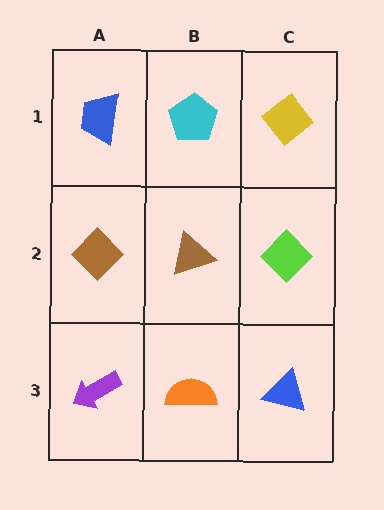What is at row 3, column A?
A purple arrow.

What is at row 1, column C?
A yellow diamond.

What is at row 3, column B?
An orange semicircle.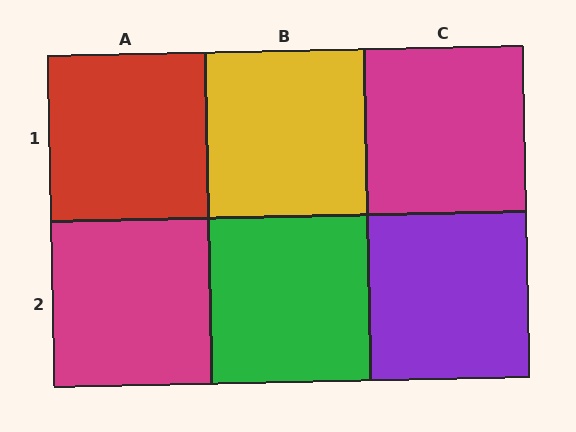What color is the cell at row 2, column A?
Magenta.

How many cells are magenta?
2 cells are magenta.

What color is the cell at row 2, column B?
Green.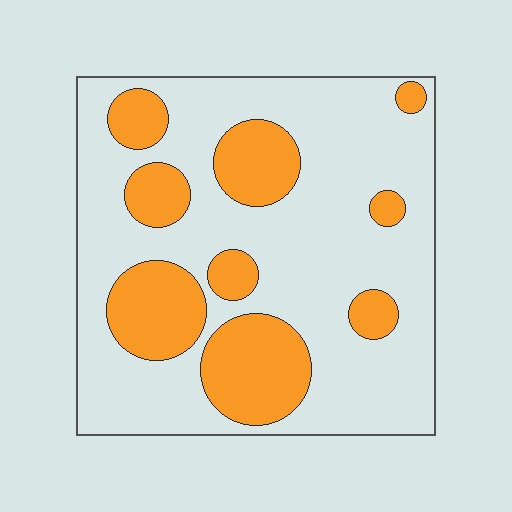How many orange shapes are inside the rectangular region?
9.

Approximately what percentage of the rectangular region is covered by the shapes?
Approximately 30%.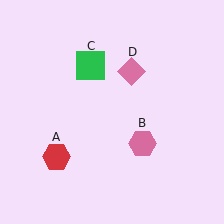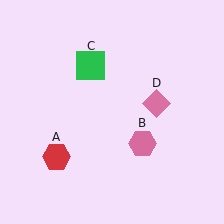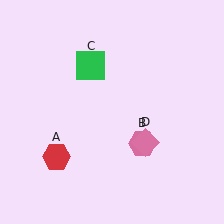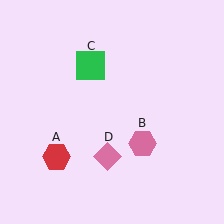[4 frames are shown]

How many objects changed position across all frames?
1 object changed position: pink diamond (object D).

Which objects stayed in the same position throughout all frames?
Red hexagon (object A) and pink hexagon (object B) and green square (object C) remained stationary.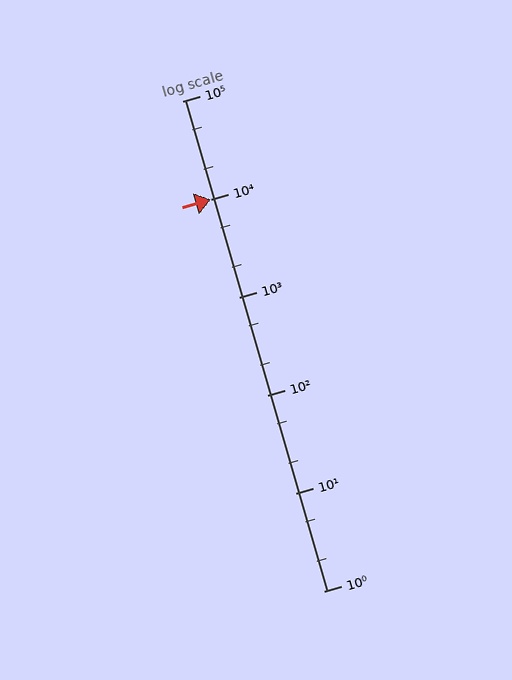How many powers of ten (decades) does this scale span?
The scale spans 5 decades, from 1 to 100000.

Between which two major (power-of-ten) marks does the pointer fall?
The pointer is between 10000 and 100000.